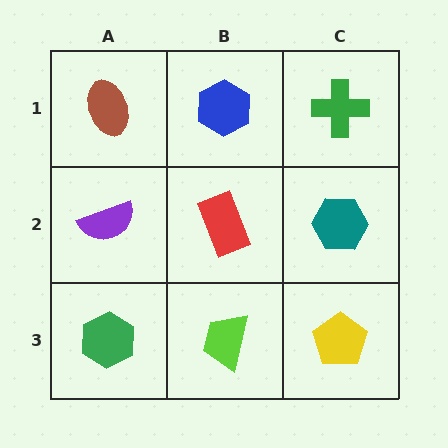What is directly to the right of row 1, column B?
A green cross.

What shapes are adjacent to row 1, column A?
A purple semicircle (row 2, column A), a blue hexagon (row 1, column B).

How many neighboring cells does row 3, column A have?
2.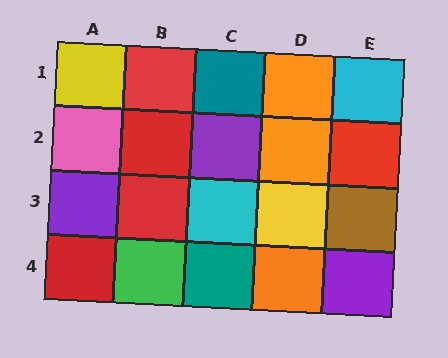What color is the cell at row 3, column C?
Cyan.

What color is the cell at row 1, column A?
Yellow.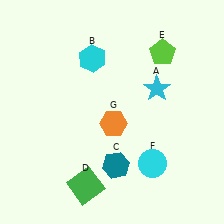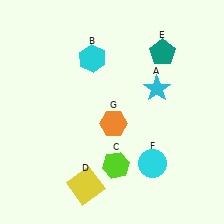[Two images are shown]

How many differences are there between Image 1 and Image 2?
There are 3 differences between the two images.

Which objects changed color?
C changed from teal to lime. D changed from green to yellow. E changed from lime to teal.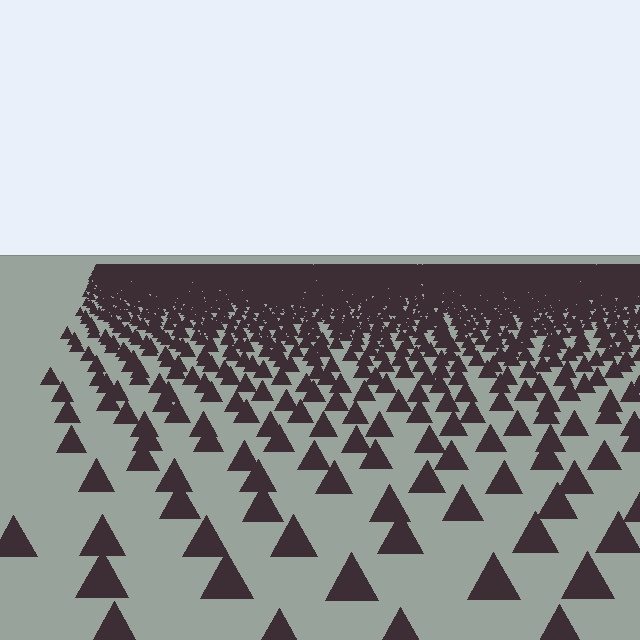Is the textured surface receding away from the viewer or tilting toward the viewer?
The surface is receding away from the viewer. Texture elements get smaller and denser toward the top.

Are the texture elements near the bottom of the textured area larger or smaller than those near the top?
Larger. Near the bottom, elements are closer to the viewer and appear at a bigger on-screen size.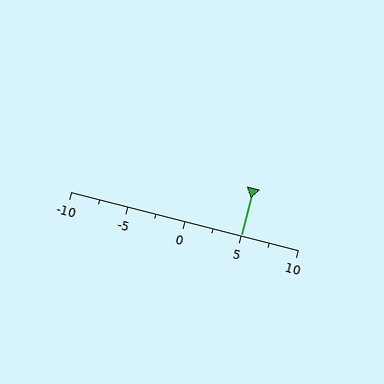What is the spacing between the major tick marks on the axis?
The major ticks are spaced 5 apart.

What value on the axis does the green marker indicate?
The marker indicates approximately 5.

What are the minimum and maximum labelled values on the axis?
The axis runs from -10 to 10.